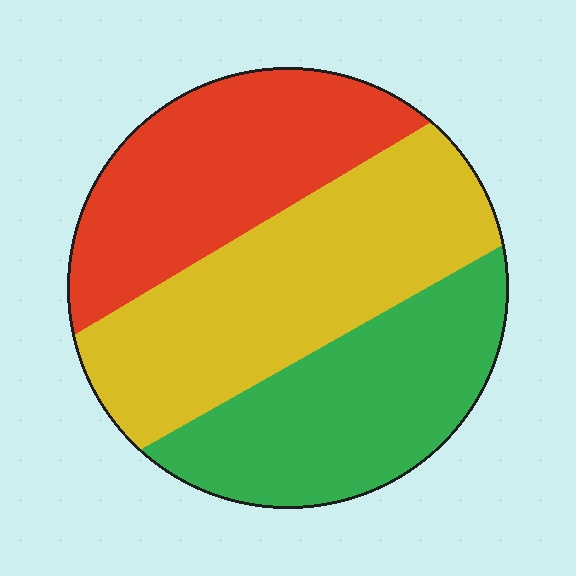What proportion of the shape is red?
Red covers roughly 30% of the shape.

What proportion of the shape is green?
Green takes up about one third (1/3) of the shape.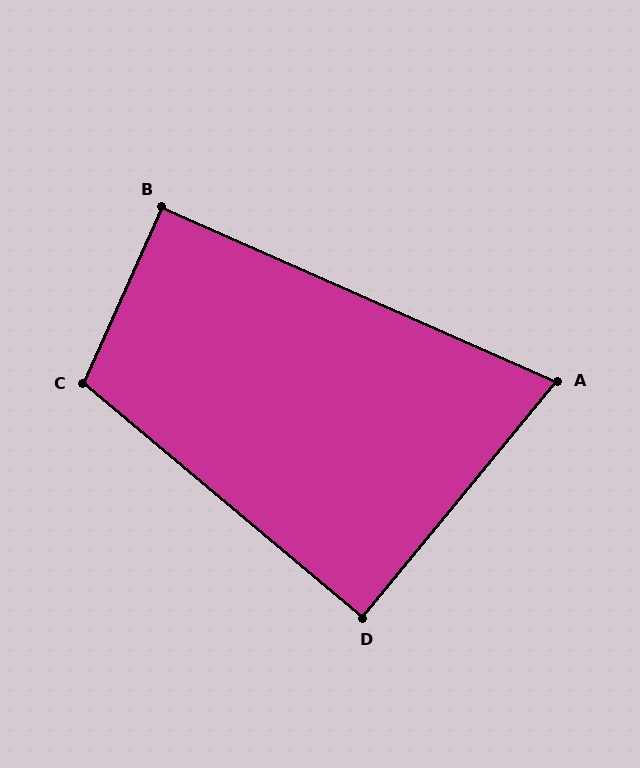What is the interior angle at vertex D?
Approximately 90 degrees (approximately right).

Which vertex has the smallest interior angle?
A, at approximately 74 degrees.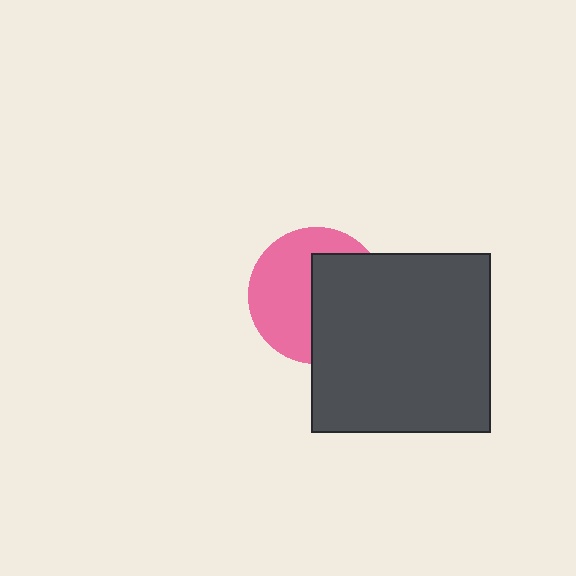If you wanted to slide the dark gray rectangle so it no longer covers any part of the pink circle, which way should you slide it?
Slide it right — that is the most direct way to separate the two shapes.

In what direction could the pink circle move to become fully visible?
The pink circle could move left. That would shift it out from behind the dark gray rectangle entirely.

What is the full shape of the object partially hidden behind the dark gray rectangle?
The partially hidden object is a pink circle.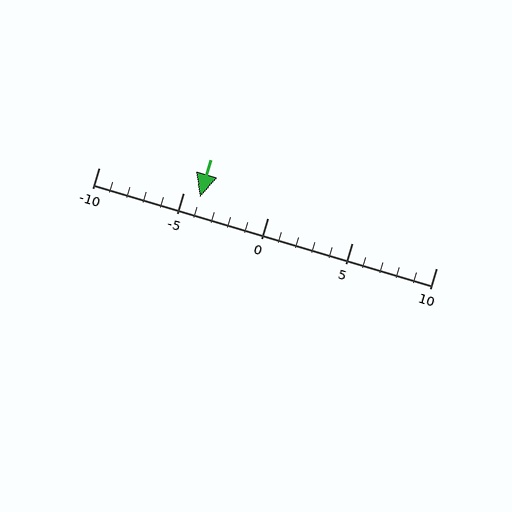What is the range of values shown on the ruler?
The ruler shows values from -10 to 10.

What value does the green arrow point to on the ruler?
The green arrow points to approximately -4.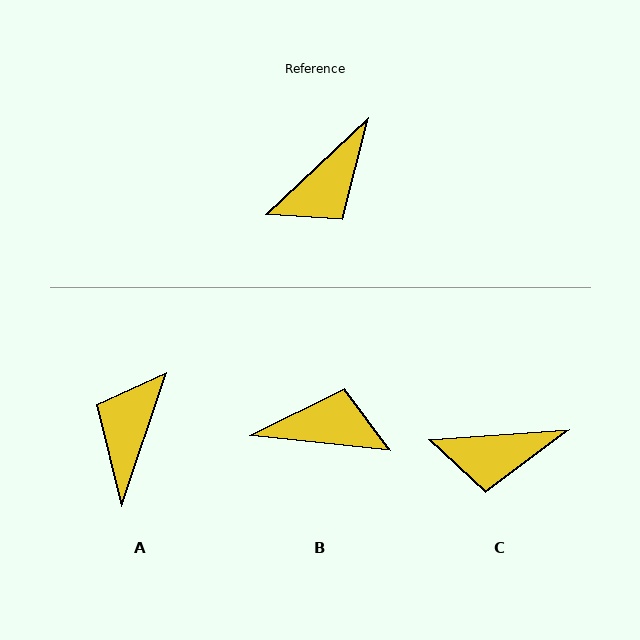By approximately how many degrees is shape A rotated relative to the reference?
Approximately 152 degrees clockwise.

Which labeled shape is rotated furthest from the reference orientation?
A, about 152 degrees away.